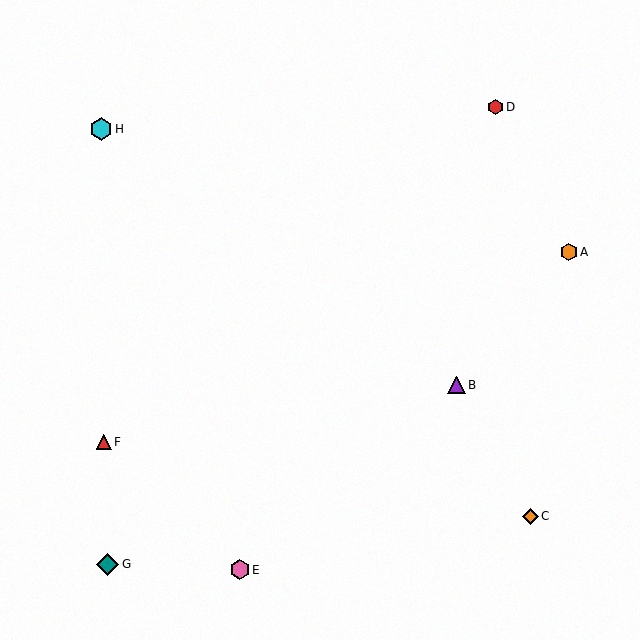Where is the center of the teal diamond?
The center of the teal diamond is at (108, 564).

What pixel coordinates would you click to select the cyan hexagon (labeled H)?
Click at (101, 129) to select the cyan hexagon H.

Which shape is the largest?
The cyan hexagon (labeled H) is the largest.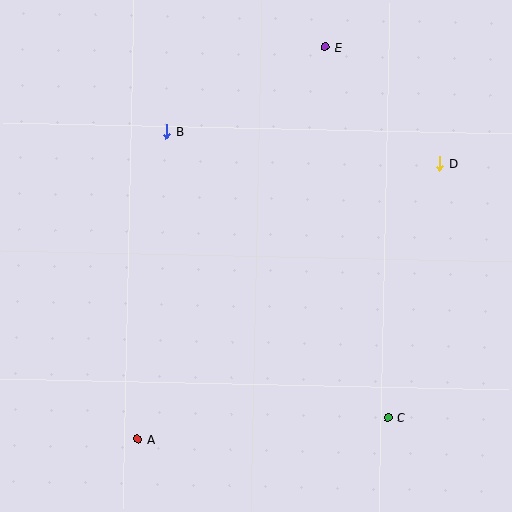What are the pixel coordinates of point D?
Point D is at (440, 164).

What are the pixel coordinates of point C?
Point C is at (388, 417).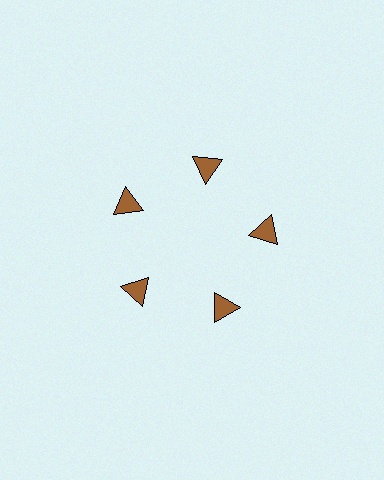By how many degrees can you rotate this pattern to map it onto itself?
The pattern maps onto itself every 72 degrees of rotation.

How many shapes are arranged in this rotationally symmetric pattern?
There are 5 shapes, arranged in 5 groups of 1.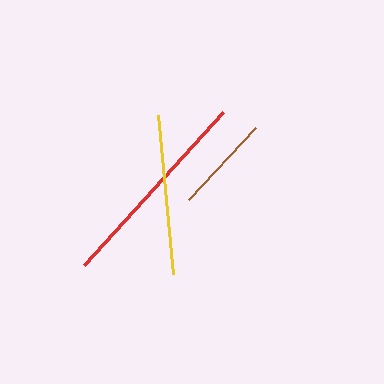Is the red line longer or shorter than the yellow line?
The red line is longer than the yellow line.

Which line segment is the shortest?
The brown line is the shortest at approximately 99 pixels.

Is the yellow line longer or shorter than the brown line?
The yellow line is longer than the brown line.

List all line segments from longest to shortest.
From longest to shortest: red, yellow, brown.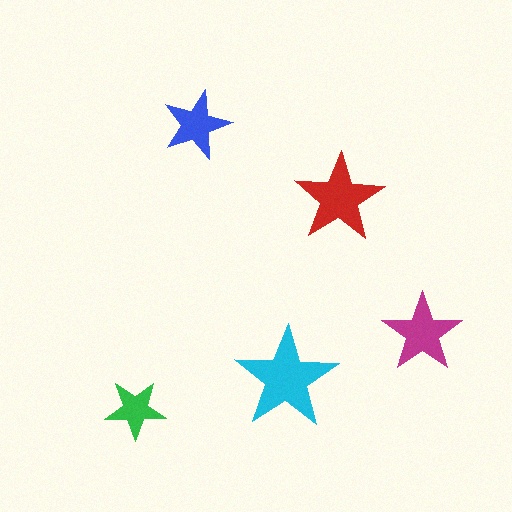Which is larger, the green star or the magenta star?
The magenta one.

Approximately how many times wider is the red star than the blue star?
About 1.5 times wider.